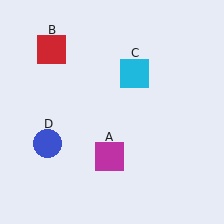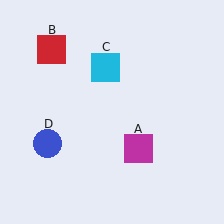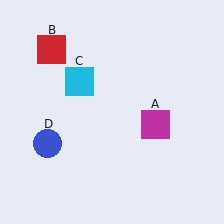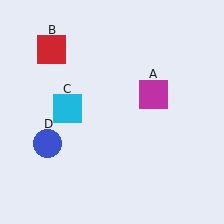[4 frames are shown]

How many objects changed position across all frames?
2 objects changed position: magenta square (object A), cyan square (object C).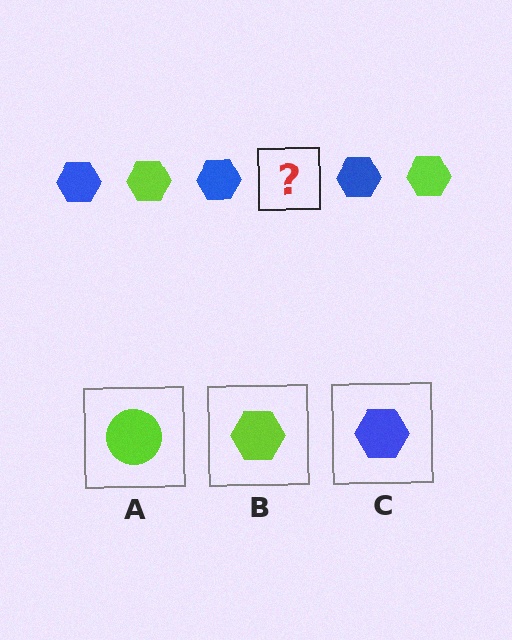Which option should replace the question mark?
Option B.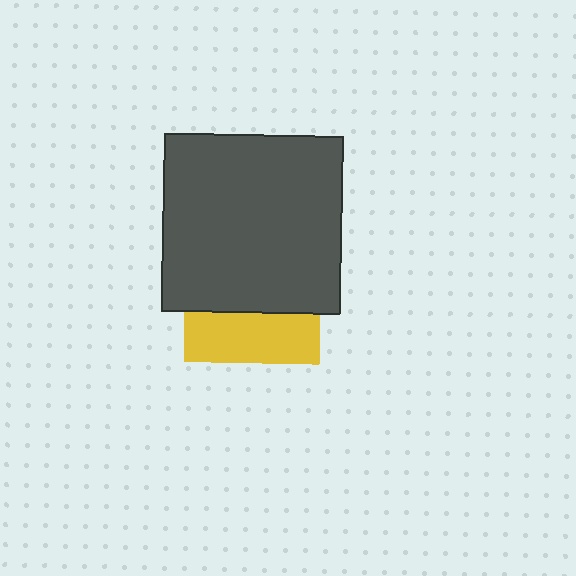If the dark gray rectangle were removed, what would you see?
You would see the complete yellow square.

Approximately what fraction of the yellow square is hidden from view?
Roughly 63% of the yellow square is hidden behind the dark gray rectangle.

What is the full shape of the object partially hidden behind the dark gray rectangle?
The partially hidden object is a yellow square.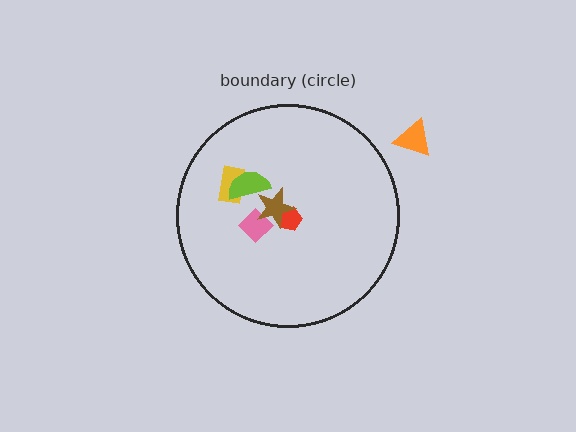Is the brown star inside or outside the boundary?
Inside.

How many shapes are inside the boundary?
5 inside, 1 outside.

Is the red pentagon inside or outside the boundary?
Inside.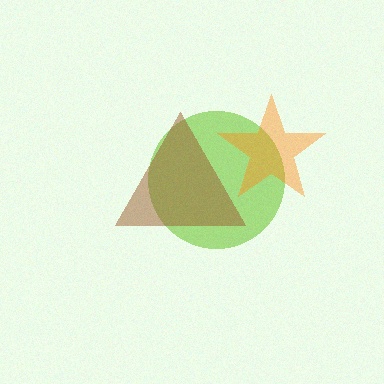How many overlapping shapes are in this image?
There are 3 overlapping shapes in the image.